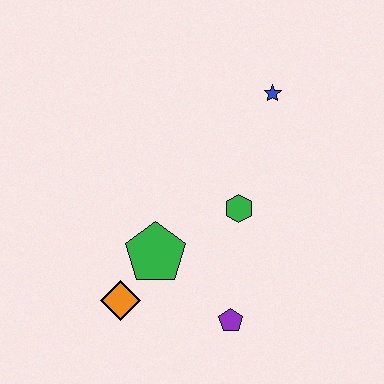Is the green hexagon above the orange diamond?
Yes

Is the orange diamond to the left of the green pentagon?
Yes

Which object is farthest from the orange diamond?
The blue star is farthest from the orange diamond.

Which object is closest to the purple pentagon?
The green pentagon is closest to the purple pentagon.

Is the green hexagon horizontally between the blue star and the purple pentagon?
Yes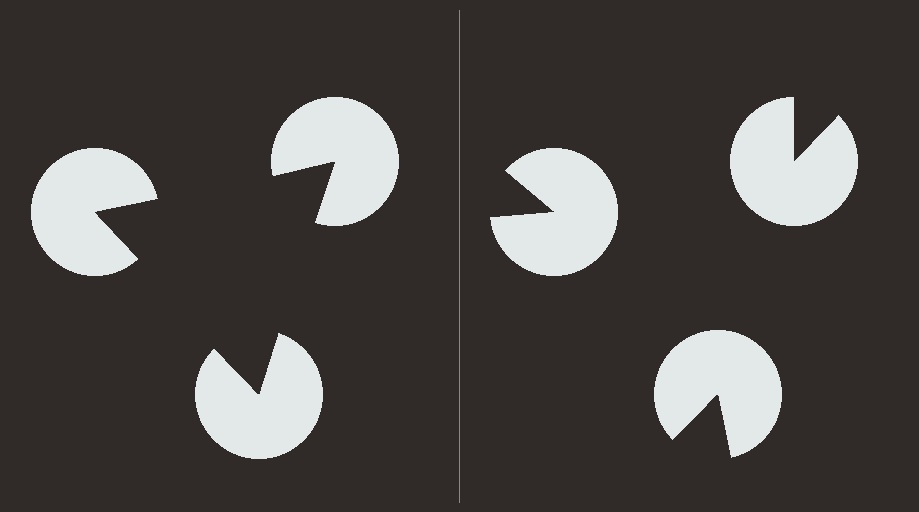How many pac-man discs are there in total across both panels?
6 — 3 on each side.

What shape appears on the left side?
An illusory triangle.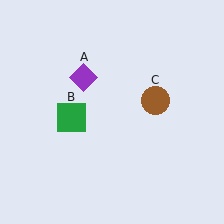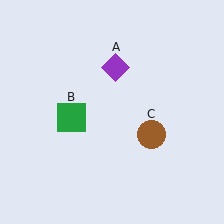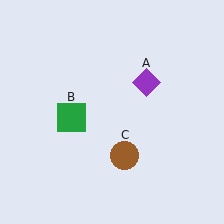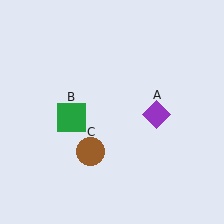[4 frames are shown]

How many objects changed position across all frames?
2 objects changed position: purple diamond (object A), brown circle (object C).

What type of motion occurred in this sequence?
The purple diamond (object A), brown circle (object C) rotated clockwise around the center of the scene.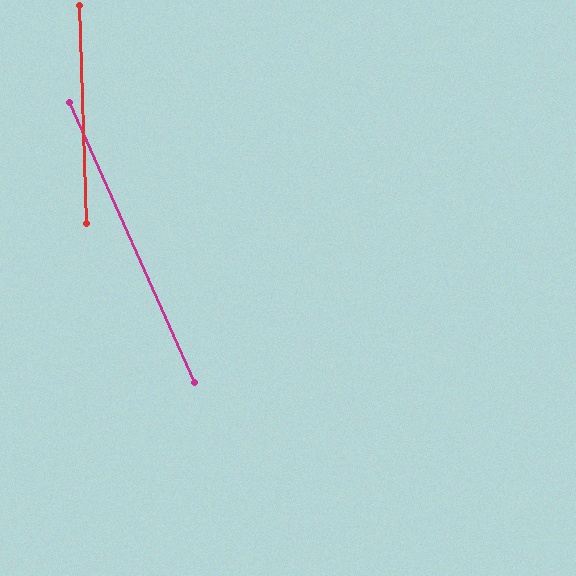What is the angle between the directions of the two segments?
Approximately 22 degrees.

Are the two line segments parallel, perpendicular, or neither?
Neither parallel nor perpendicular — they differ by about 22°.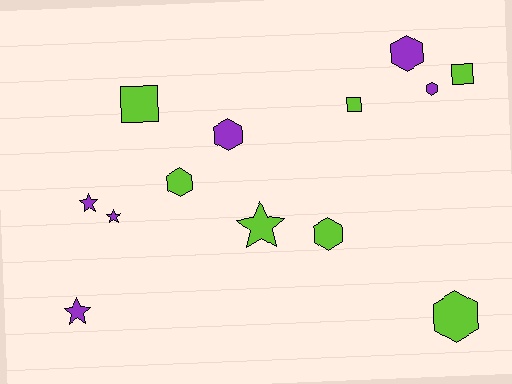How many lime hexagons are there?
There are 3 lime hexagons.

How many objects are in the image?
There are 13 objects.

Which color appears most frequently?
Lime, with 7 objects.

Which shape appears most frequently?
Hexagon, with 6 objects.